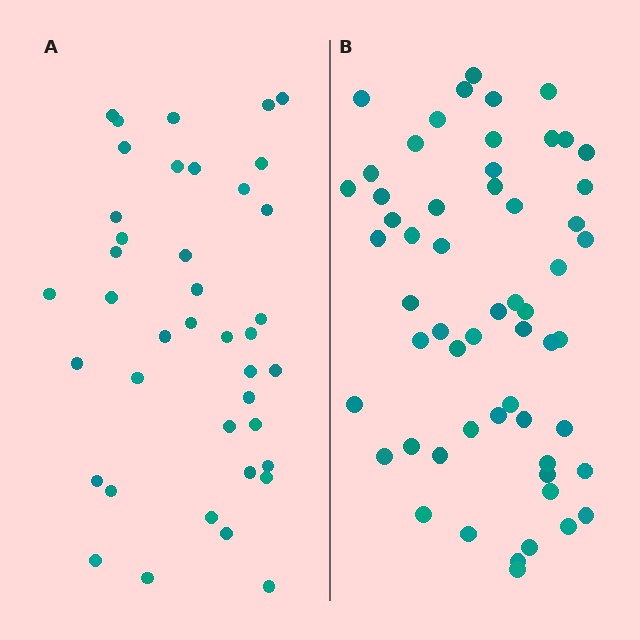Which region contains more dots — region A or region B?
Region B (the right region) has more dots.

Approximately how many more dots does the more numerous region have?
Region B has approximately 15 more dots than region A.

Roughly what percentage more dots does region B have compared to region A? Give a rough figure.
About 40% more.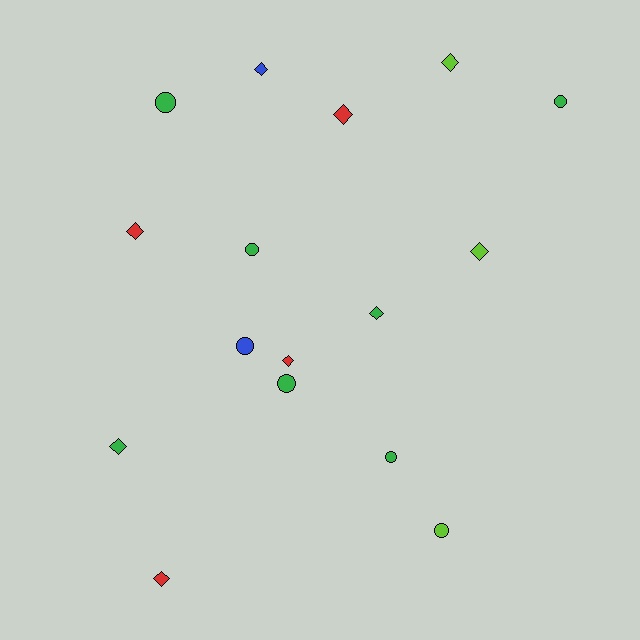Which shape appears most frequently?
Diamond, with 9 objects.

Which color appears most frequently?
Green, with 7 objects.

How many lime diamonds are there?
There are 2 lime diamonds.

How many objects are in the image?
There are 16 objects.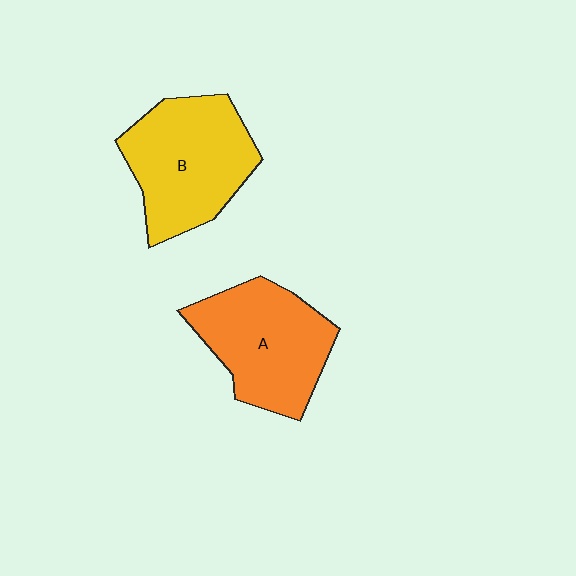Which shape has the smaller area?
Shape A (orange).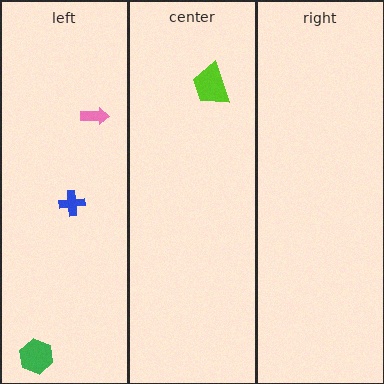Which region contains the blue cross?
The left region.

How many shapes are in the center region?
1.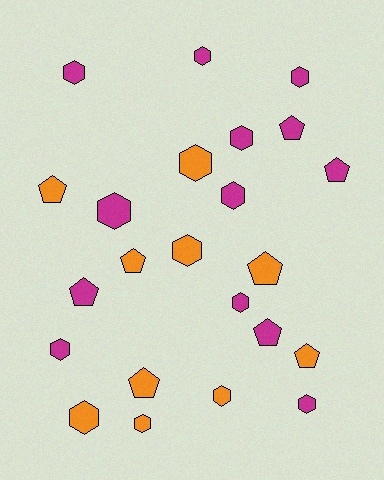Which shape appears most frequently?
Hexagon, with 14 objects.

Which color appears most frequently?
Magenta, with 13 objects.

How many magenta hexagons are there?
There are 9 magenta hexagons.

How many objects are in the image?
There are 23 objects.